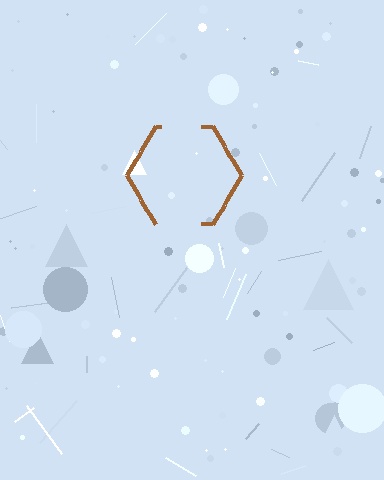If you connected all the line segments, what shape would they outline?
They would outline a hexagon.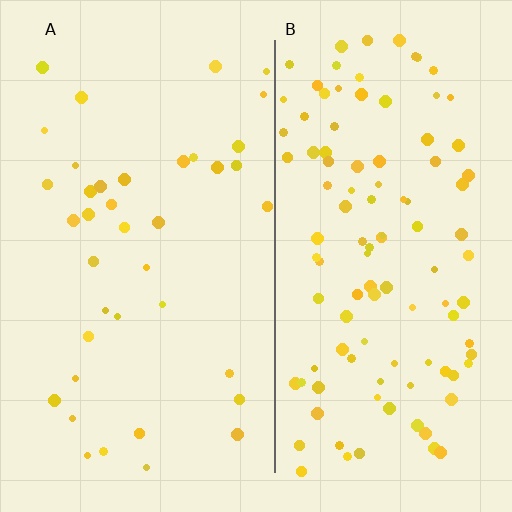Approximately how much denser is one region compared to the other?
Approximately 2.8× — region B over region A.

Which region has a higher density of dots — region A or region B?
B (the right).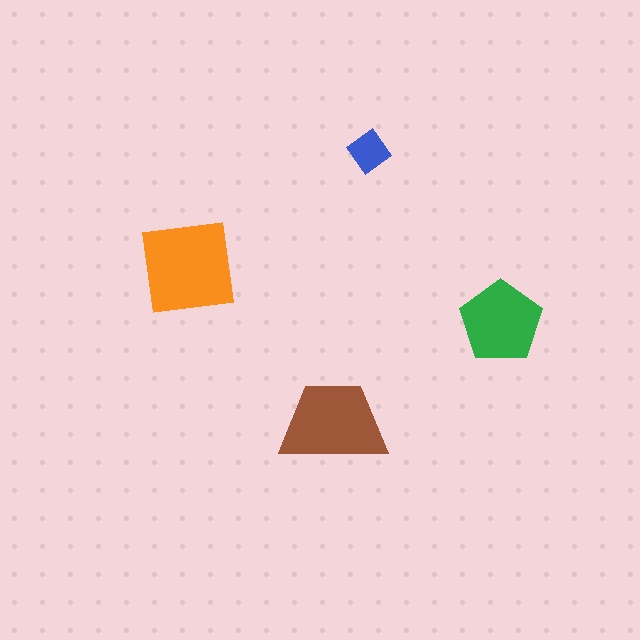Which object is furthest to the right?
The green pentagon is rightmost.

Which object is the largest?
The orange square.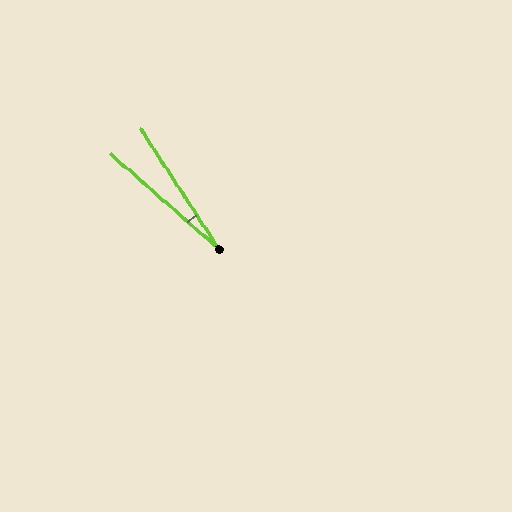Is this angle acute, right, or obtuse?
It is acute.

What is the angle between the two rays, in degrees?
Approximately 15 degrees.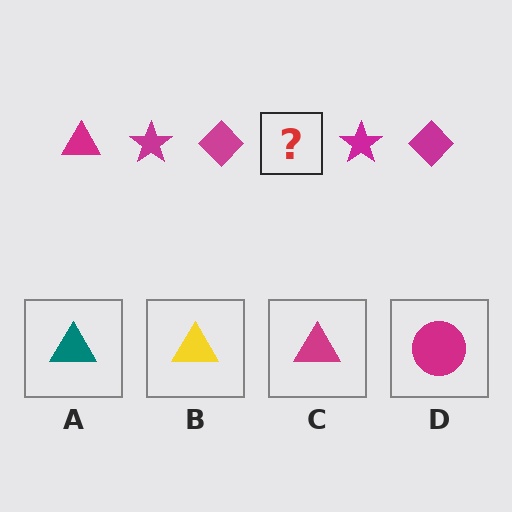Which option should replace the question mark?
Option C.